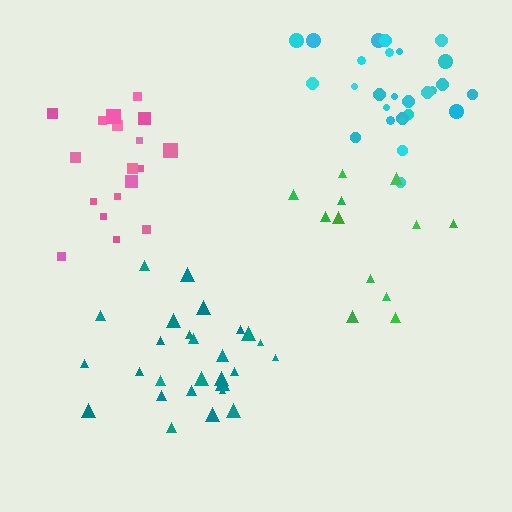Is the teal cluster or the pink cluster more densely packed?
Teal.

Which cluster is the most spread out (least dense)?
Green.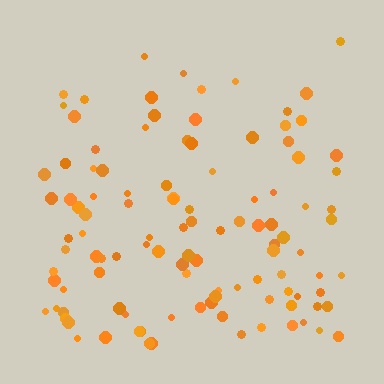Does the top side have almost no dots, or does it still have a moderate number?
Still a moderate number, just noticeably fewer than the bottom.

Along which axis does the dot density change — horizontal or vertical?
Vertical.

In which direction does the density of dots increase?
From top to bottom, with the bottom side densest.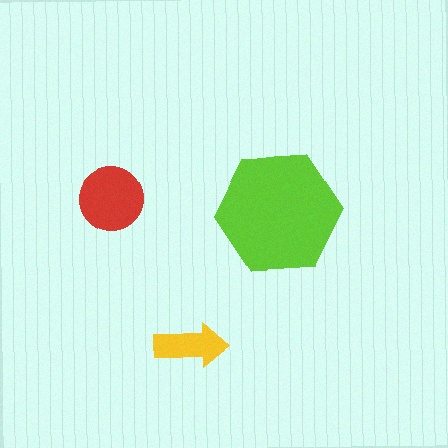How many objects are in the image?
There are 3 objects in the image.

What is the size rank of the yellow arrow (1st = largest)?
3rd.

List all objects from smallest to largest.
The yellow arrow, the red circle, the lime hexagon.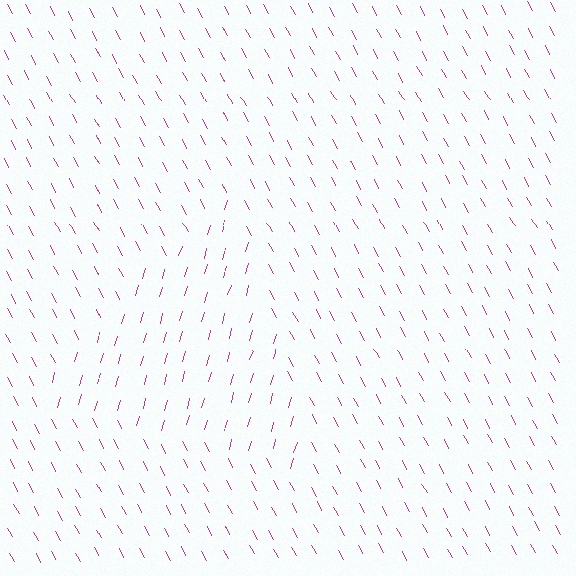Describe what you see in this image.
The image is filled with small magenta line segments. A triangle region in the image has lines oriented differently from the surrounding lines, creating a visible texture boundary.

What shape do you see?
I see a triangle.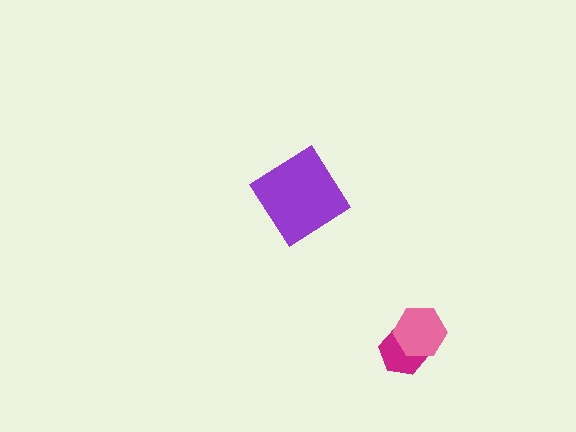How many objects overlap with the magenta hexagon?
1 object overlaps with the magenta hexagon.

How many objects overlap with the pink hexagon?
1 object overlaps with the pink hexagon.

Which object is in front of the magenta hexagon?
The pink hexagon is in front of the magenta hexagon.